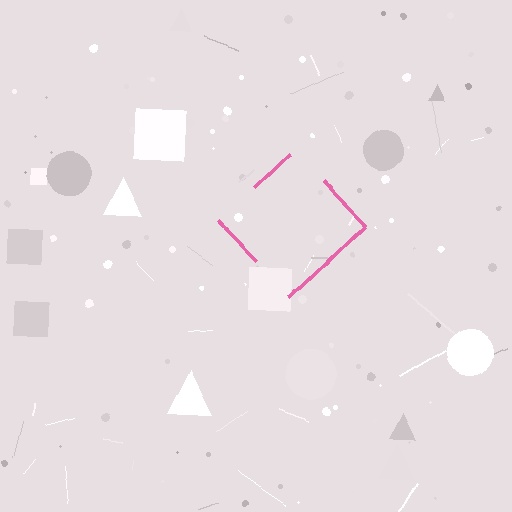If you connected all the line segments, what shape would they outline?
They would outline a diamond.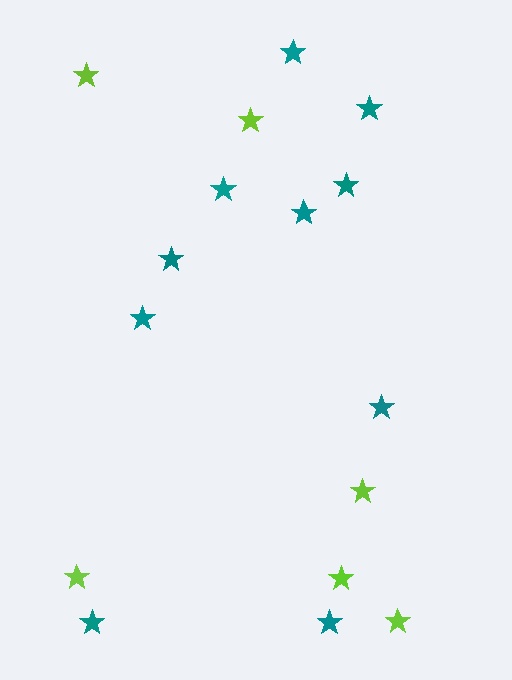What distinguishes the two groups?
There are 2 groups: one group of teal stars (10) and one group of lime stars (6).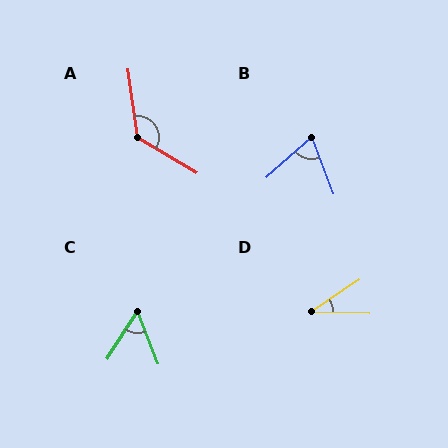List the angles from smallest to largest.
D (35°), C (54°), B (70°), A (129°).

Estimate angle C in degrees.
Approximately 54 degrees.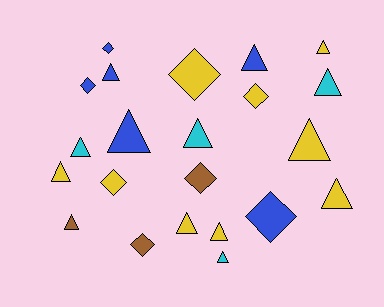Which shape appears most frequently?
Triangle, with 14 objects.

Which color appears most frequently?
Yellow, with 9 objects.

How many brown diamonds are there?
There are 2 brown diamonds.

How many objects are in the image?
There are 22 objects.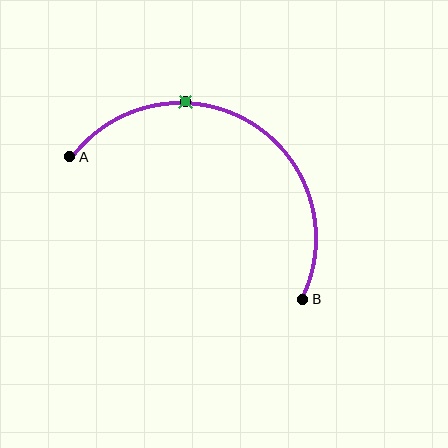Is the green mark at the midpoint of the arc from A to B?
No. The green mark lies on the arc but is closer to endpoint A. The arc midpoint would be at the point on the curve equidistant along the arc from both A and B.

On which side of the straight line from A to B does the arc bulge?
The arc bulges above the straight line connecting A and B.